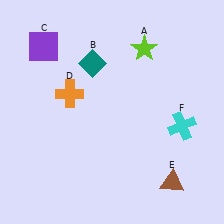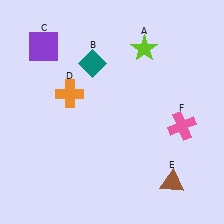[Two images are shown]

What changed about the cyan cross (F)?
In Image 1, F is cyan. In Image 2, it changed to pink.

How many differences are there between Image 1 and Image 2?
There is 1 difference between the two images.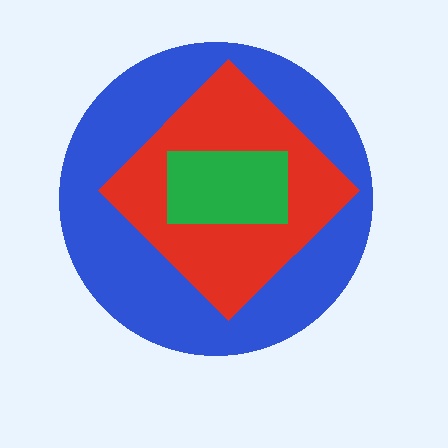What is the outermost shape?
The blue circle.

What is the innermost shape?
The green rectangle.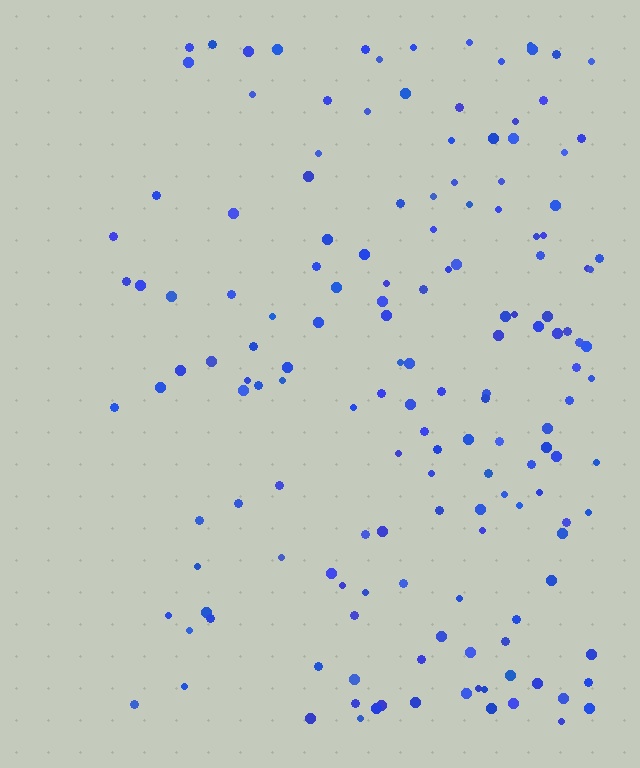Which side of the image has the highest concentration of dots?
The right.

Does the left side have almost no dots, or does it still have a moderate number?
Still a moderate number, just noticeably fewer than the right.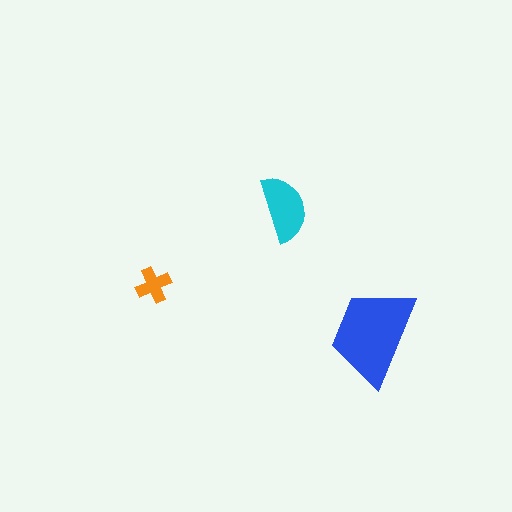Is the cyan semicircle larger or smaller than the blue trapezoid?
Smaller.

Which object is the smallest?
The orange cross.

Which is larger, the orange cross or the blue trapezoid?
The blue trapezoid.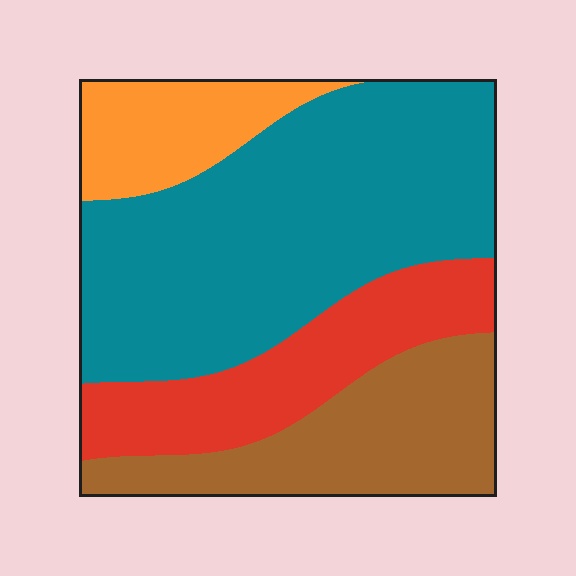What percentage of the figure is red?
Red takes up between a sixth and a third of the figure.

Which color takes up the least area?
Orange, at roughly 10%.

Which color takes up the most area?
Teal, at roughly 45%.